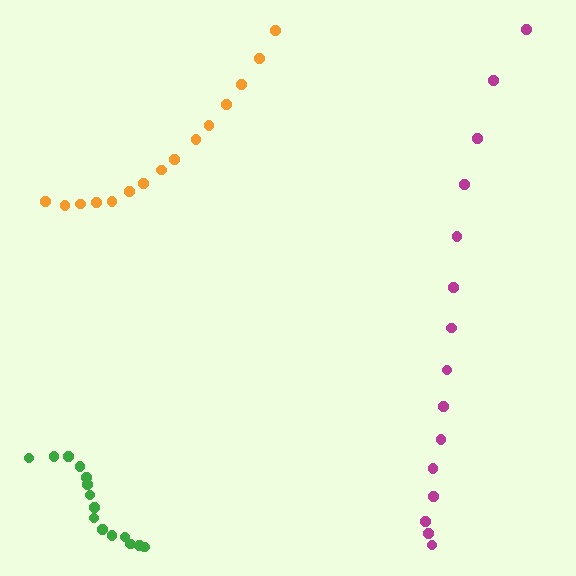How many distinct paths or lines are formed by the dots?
There are 3 distinct paths.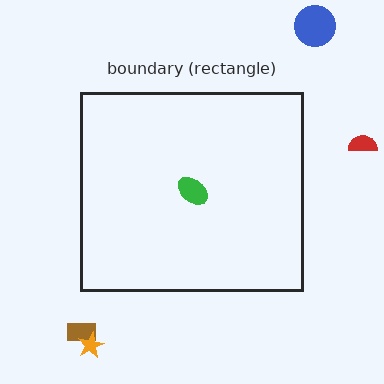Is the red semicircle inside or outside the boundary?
Outside.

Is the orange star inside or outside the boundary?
Outside.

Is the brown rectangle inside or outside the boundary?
Outside.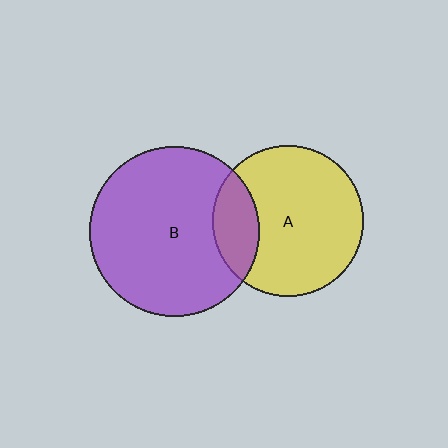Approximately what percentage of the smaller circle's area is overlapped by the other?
Approximately 20%.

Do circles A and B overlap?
Yes.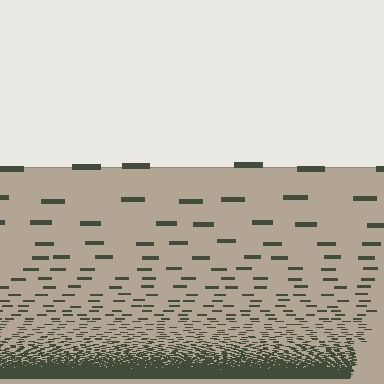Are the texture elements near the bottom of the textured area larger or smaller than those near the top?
Smaller. The gradient is inverted — elements near the bottom are smaller and denser.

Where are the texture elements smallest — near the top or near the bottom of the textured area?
Near the bottom.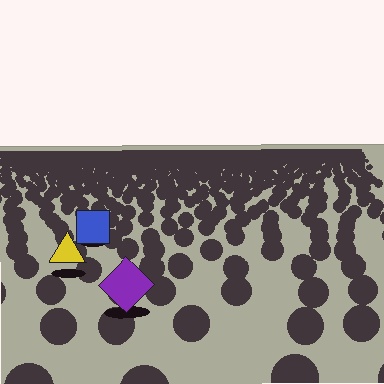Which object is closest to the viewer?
The purple diamond is closest. The texture marks near it are larger and more spread out.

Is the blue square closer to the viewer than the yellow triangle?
No. The yellow triangle is closer — you can tell from the texture gradient: the ground texture is coarser near it.